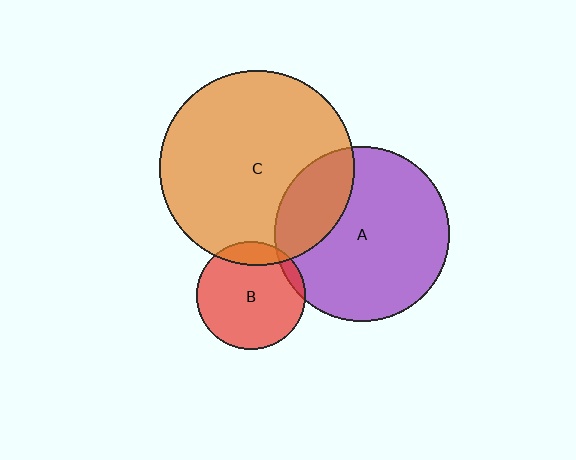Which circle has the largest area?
Circle C (orange).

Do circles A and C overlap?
Yes.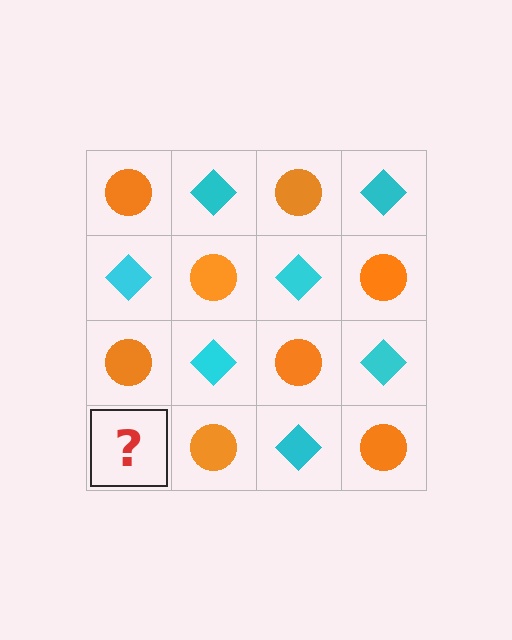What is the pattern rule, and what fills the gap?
The rule is that it alternates orange circle and cyan diamond in a checkerboard pattern. The gap should be filled with a cyan diamond.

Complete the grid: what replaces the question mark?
The question mark should be replaced with a cyan diamond.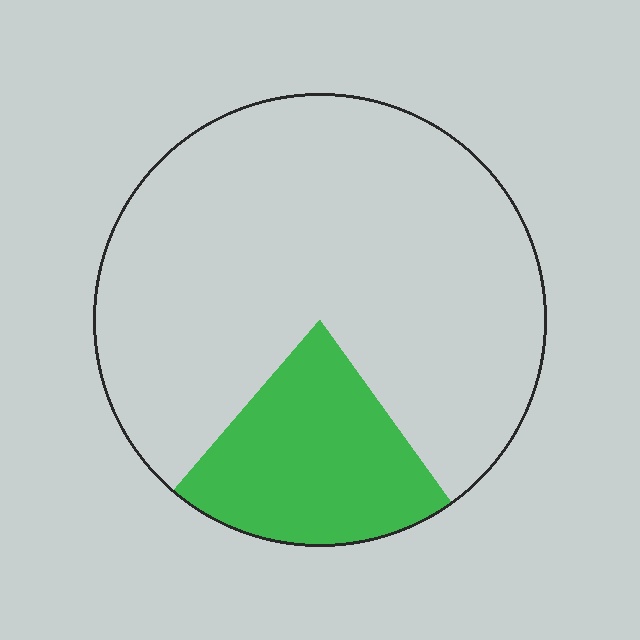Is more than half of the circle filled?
No.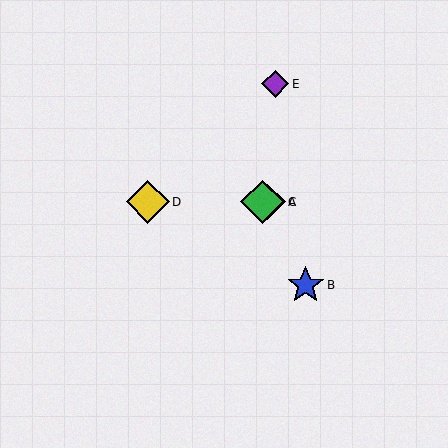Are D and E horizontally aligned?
No, D is at y≈202 and E is at y≈84.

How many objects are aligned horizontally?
3 objects (A, C, D) are aligned horizontally.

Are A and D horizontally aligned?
Yes, both are at y≈202.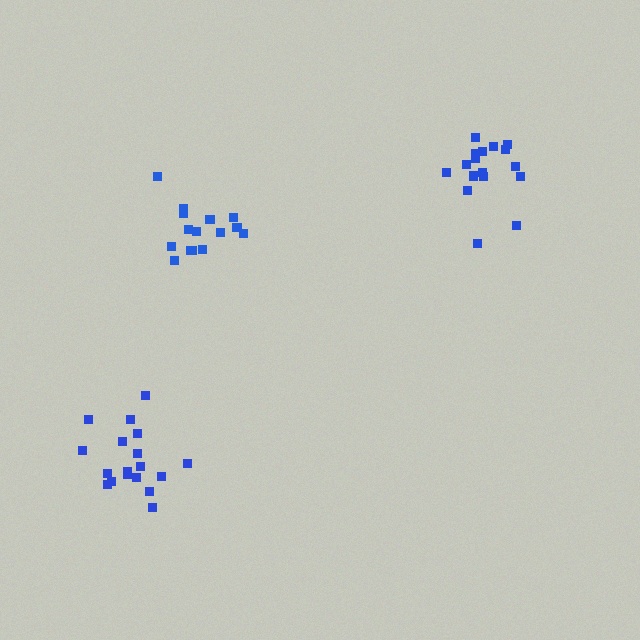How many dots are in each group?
Group 1: 15 dots, Group 2: 18 dots, Group 3: 17 dots (50 total).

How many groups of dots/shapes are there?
There are 3 groups.